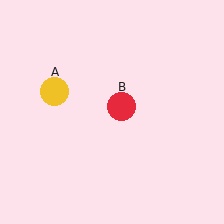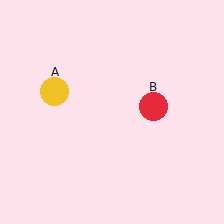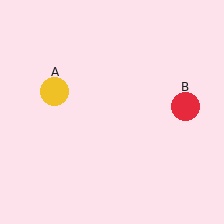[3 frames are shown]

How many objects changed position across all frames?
1 object changed position: red circle (object B).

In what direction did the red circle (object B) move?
The red circle (object B) moved right.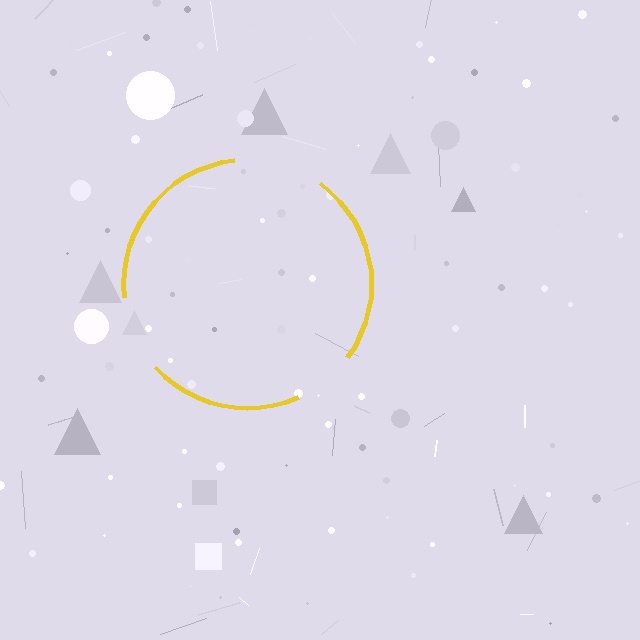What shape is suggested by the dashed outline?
The dashed outline suggests a circle.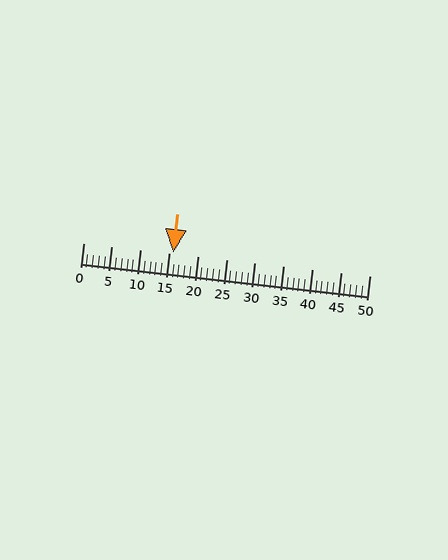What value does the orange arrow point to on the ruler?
The orange arrow points to approximately 16.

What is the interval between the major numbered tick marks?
The major tick marks are spaced 5 units apart.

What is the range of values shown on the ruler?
The ruler shows values from 0 to 50.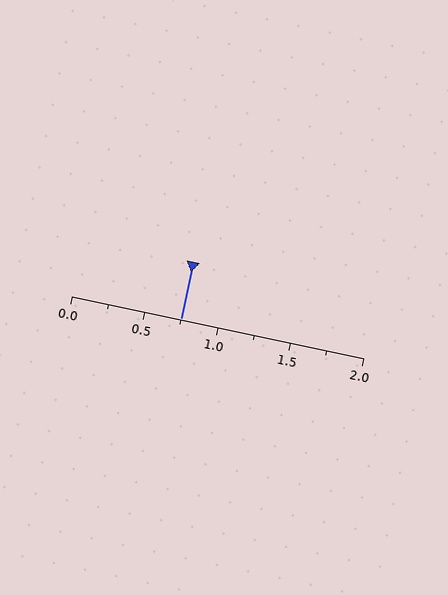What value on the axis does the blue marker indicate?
The marker indicates approximately 0.75.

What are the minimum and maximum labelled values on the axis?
The axis runs from 0.0 to 2.0.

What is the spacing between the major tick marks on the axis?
The major ticks are spaced 0.5 apart.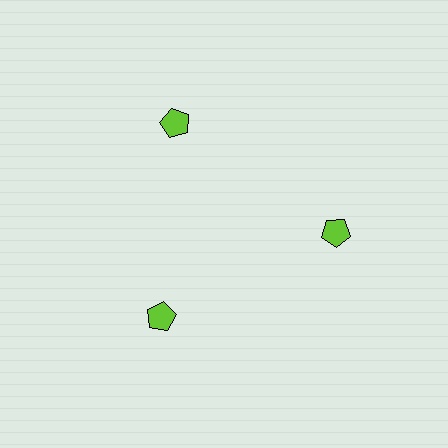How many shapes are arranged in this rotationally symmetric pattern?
There are 3 shapes, arranged in 3 groups of 1.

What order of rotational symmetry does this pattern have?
This pattern has 3-fold rotational symmetry.